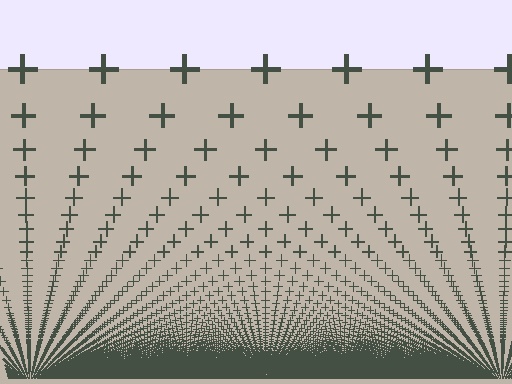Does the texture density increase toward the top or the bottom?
Density increases toward the bottom.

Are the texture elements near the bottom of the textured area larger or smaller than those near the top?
Smaller. The gradient is inverted — elements near the bottom are smaller and denser.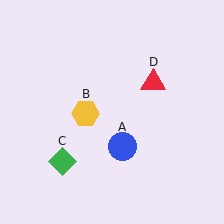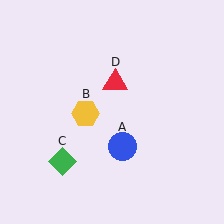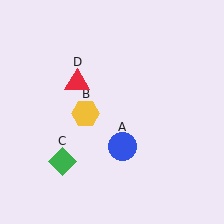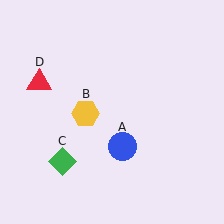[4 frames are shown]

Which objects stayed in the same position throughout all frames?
Blue circle (object A) and yellow hexagon (object B) and green diamond (object C) remained stationary.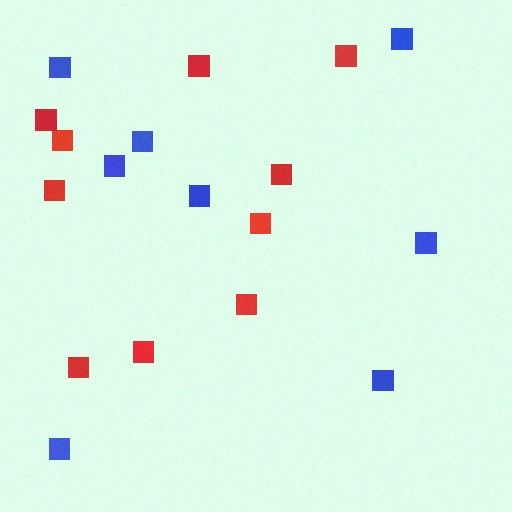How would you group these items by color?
There are 2 groups: one group of blue squares (8) and one group of red squares (10).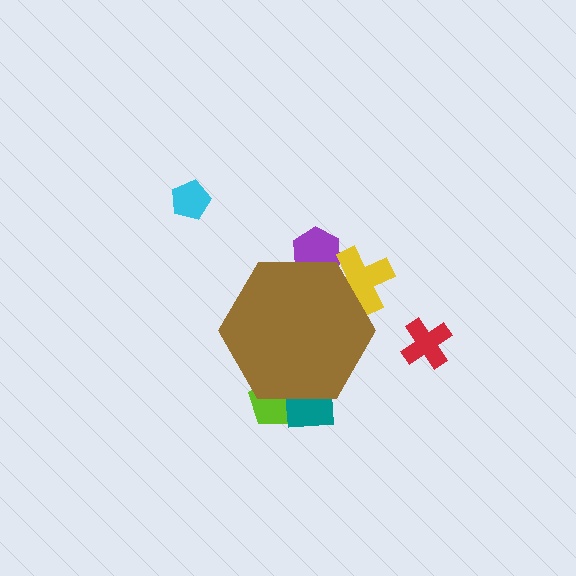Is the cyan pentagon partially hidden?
No, the cyan pentagon is fully visible.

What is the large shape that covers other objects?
A brown hexagon.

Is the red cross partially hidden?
No, the red cross is fully visible.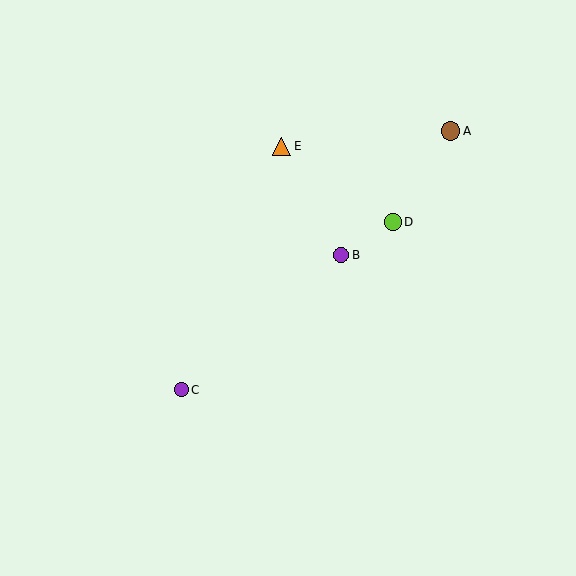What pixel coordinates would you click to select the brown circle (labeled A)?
Click at (450, 131) to select the brown circle A.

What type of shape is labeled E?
Shape E is an orange triangle.